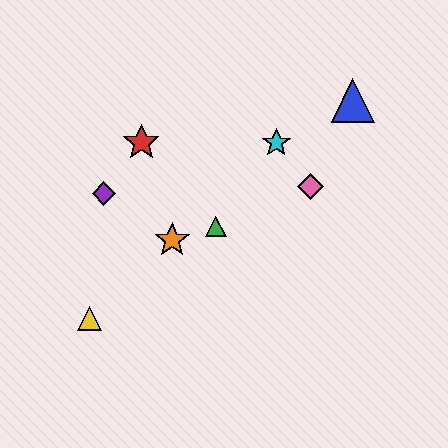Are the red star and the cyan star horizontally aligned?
Yes, both are at y≈143.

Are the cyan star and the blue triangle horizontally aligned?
No, the cyan star is at y≈143 and the blue triangle is at y≈100.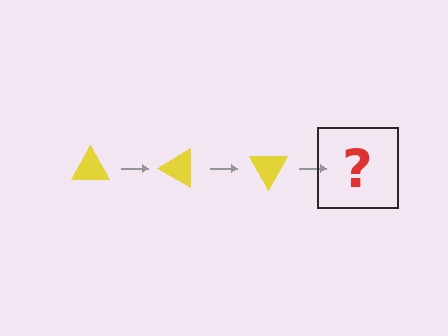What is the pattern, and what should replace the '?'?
The pattern is that the triangle rotates 30 degrees each step. The '?' should be a yellow triangle rotated 90 degrees.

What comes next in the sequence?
The next element should be a yellow triangle rotated 90 degrees.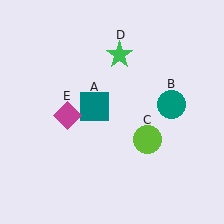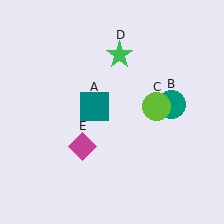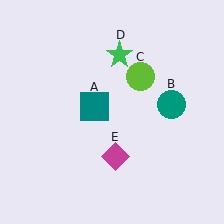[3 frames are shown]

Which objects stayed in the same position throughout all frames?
Teal square (object A) and teal circle (object B) and green star (object D) remained stationary.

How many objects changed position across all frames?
2 objects changed position: lime circle (object C), magenta diamond (object E).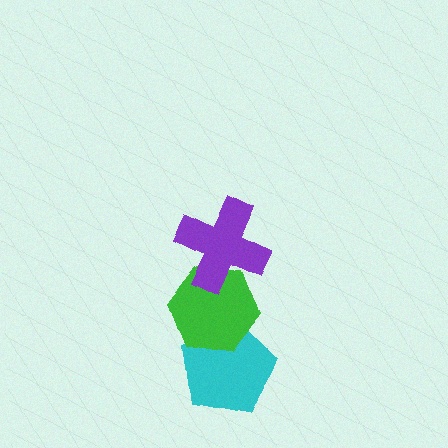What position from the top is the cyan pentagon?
The cyan pentagon is 3rd from the top.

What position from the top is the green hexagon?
The green hexagon is 2nd from the top.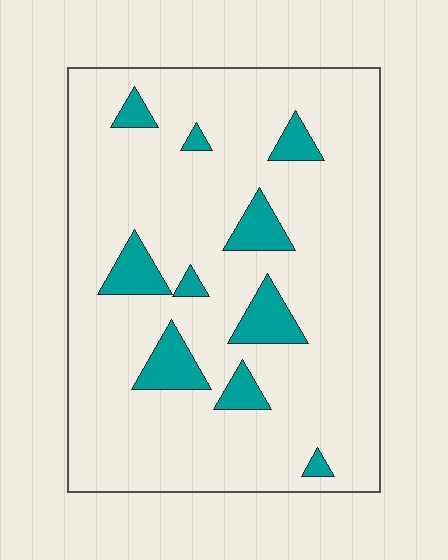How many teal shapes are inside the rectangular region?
10.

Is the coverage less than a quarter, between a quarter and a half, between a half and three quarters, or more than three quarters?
Less than a quarter.